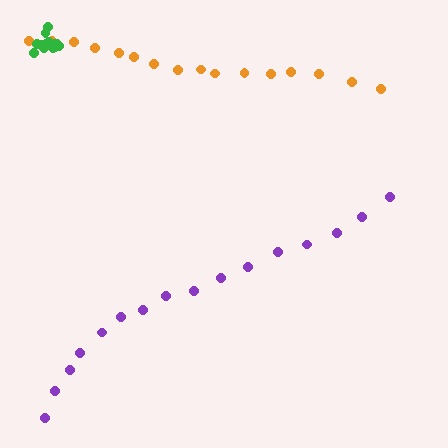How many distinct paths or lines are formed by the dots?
There are 3 distinct paths.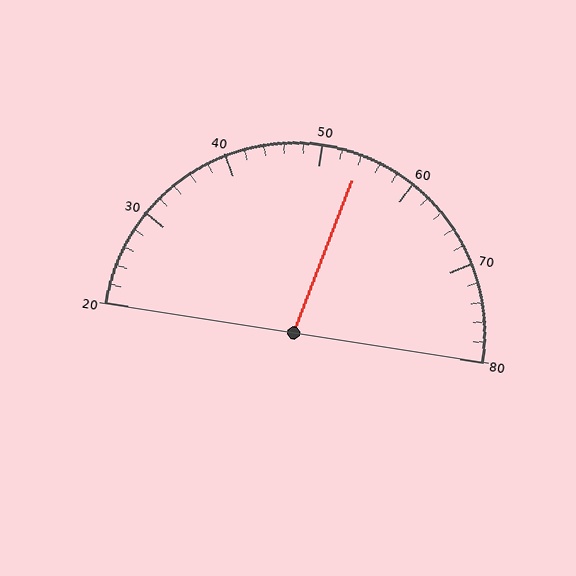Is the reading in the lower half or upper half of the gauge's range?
The reading is in the upper half of the range (20 to 80).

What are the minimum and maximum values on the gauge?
The gauge ranges from 20 to 80.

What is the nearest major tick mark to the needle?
The nearest major tick mark is 50.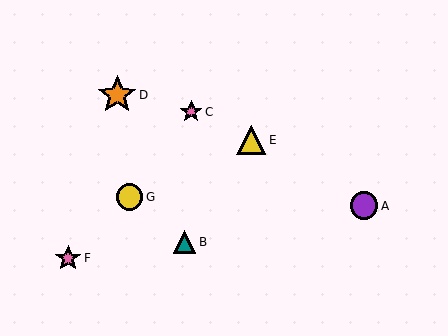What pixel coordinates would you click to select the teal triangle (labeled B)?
Click at (184, 242) to select the teal triangle B.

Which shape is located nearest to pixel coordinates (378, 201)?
The purple circle (labeled A) at (364, 206) is nearest to that location.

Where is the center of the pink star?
The center of the pink star is at (68, 258).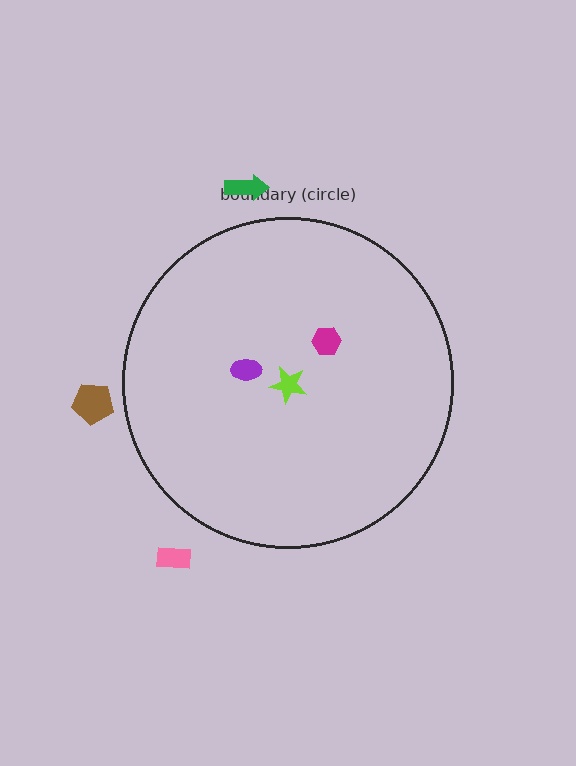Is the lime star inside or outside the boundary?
Inside.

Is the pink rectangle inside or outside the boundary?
Outside.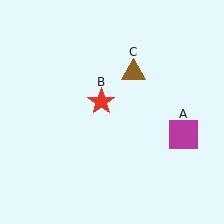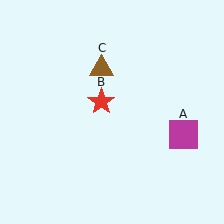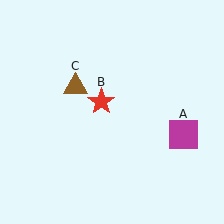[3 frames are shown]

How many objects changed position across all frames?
1 object changed position: brown triangle (object C).